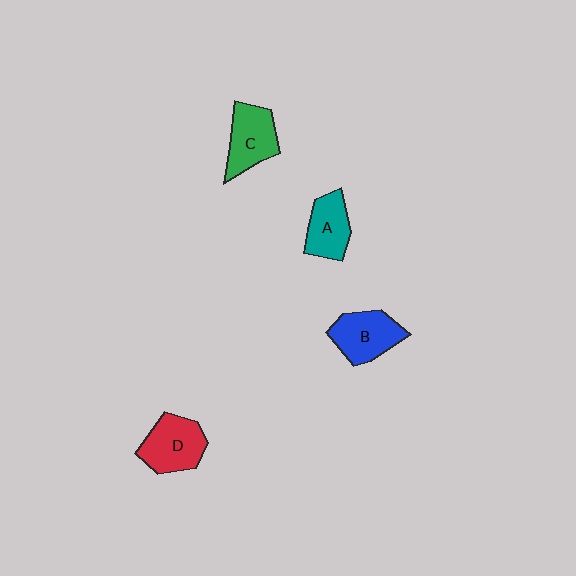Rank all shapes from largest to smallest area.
From largest to smallest: D (red), B (blue), C (green), A (teal).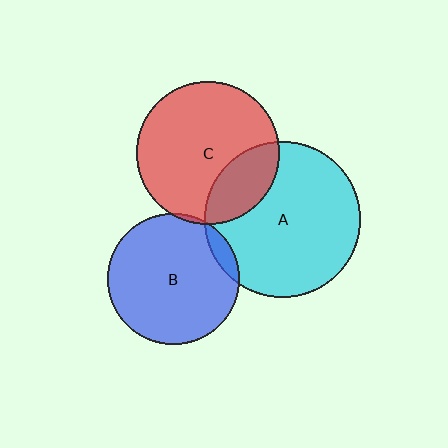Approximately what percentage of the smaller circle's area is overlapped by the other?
Approximately 5%.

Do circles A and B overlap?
Yes.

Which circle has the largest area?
Circle A (cyan).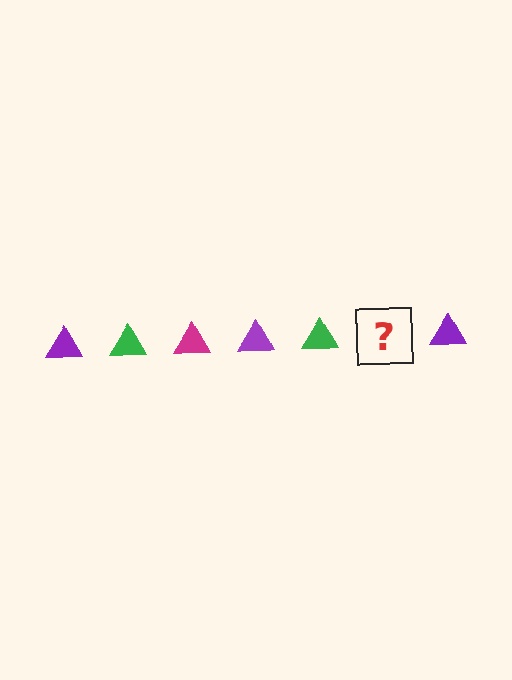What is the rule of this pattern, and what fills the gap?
The rule is that the pattern cycles through purple, green, magenta triangles. The gap should be filled with a magenta triangle.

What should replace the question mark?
The question mark should be replaced with a magenta triangle.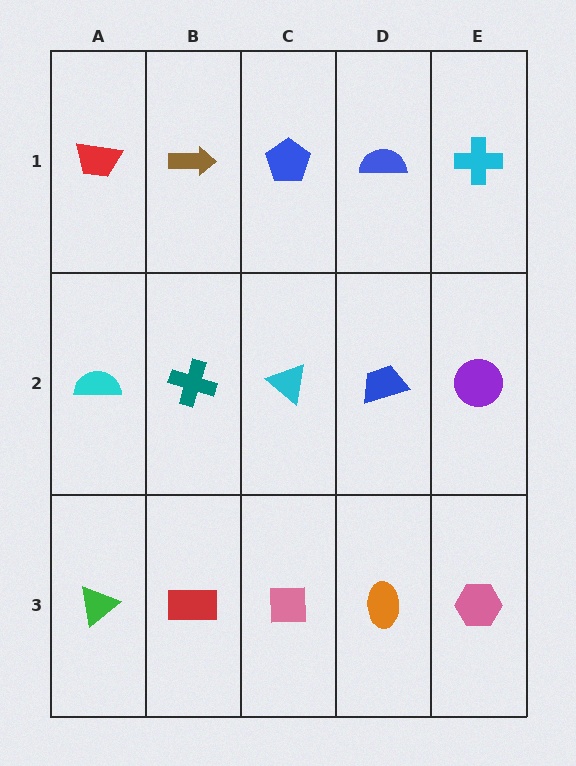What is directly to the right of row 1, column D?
A cyan cross.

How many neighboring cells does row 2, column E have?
3.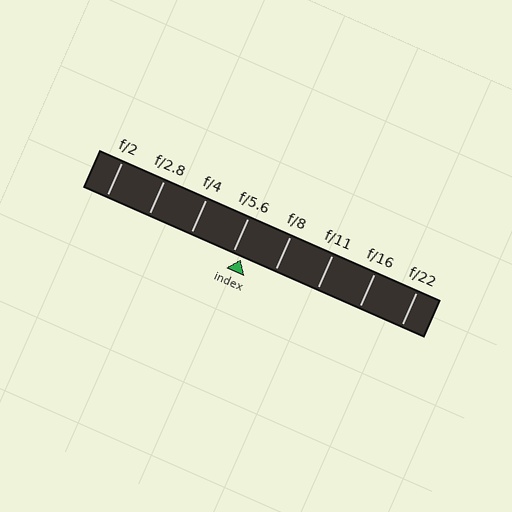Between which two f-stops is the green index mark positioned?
The index mark is between f/5.6 and f/8.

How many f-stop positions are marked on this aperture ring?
There are 8 f-stop positions marked.